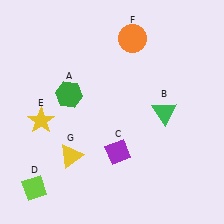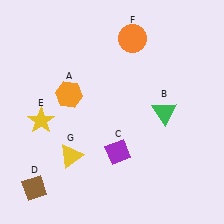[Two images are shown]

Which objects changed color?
A changed from green to orange. D changed from lime to brown.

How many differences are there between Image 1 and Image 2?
There are 2 differences between the two images.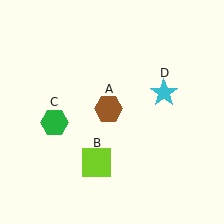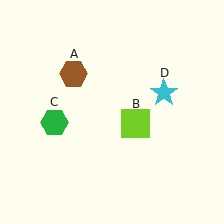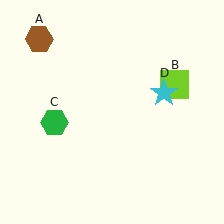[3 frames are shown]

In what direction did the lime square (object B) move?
The lime square (object B) moved up and to the right.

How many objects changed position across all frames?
2 objects changed position: brown hexagon (object A), lime square (object B).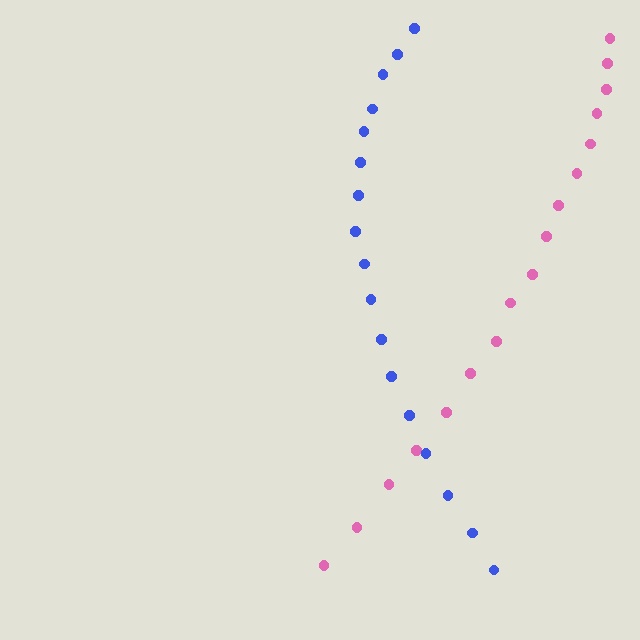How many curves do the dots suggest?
There are 2 distinct paths.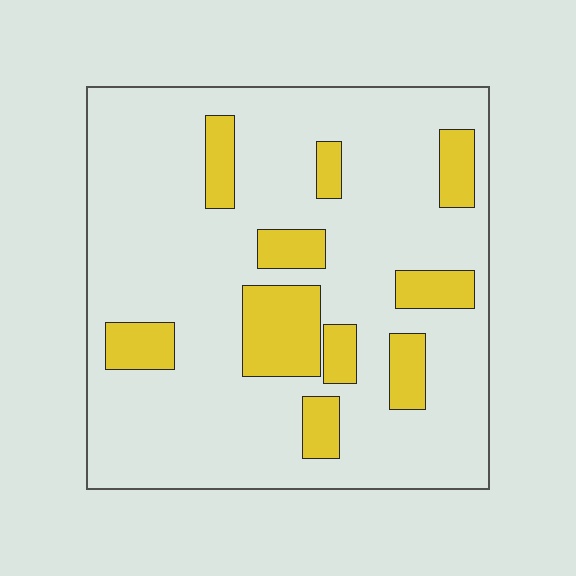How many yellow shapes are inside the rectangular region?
10.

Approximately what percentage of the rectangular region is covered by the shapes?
Approximately 20%.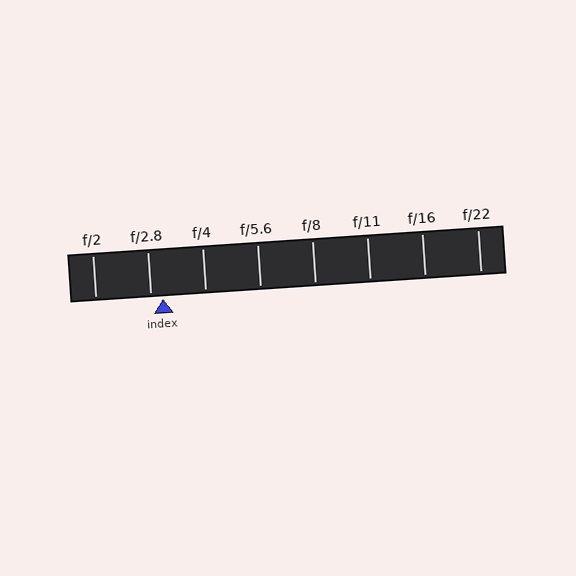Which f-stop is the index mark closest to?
The index mark is closest to f/2.8.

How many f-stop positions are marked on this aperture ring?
There are 8 f-stop positions marked.